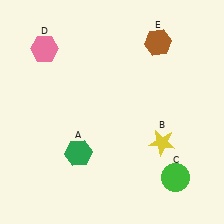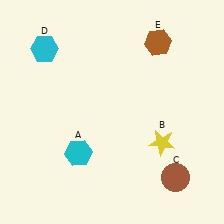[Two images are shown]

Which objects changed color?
A changed from green to cyan. C changed from green to brown. D changed from pink to cyan.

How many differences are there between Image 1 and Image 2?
There are 3 differences between the two images.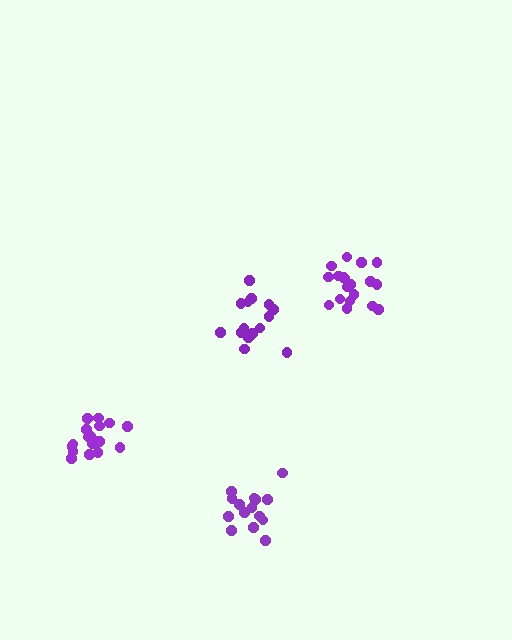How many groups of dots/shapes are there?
There are 4 groups.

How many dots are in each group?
Group 1: 15 dots, Group 2: 19 dots, Group 3: 15 dots, Group 4: 18 dots (67 total).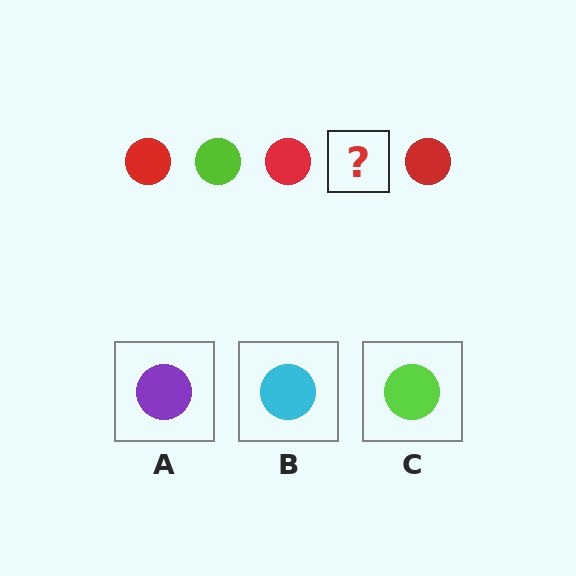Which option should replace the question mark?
Option C.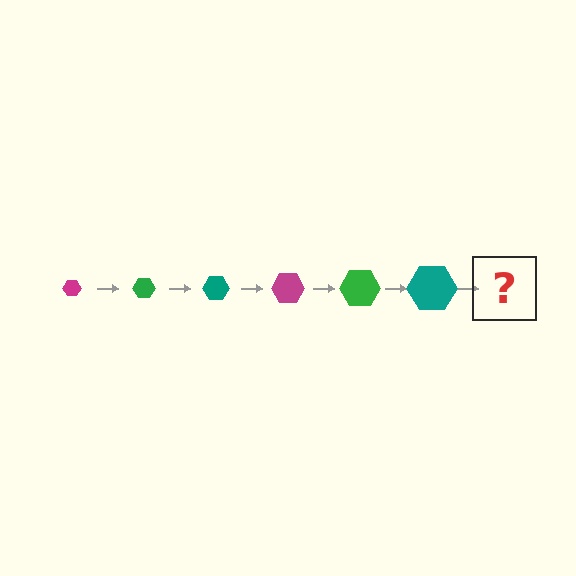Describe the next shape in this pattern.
It should be a magenta hexagon, larger than the previous one.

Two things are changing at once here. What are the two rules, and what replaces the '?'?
The two rules are that the hexagon grows larger each step and the color cycles through magenta, green, and teal. The '?' should be a magenta hexagon, larger than the previous one.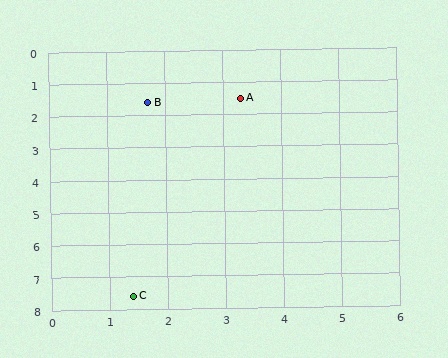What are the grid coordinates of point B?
Point B is at approximately (1.7, 1.6).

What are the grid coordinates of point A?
Point A is at approximately (3.3, 1.5).